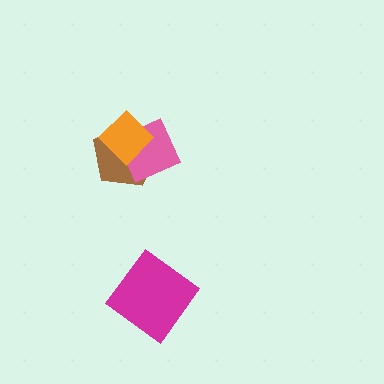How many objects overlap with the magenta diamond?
0 objects overlap with the magenta diamond.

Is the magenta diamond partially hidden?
No, no other shape covers it.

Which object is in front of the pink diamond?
The orange diamond is in front of the pink diamond.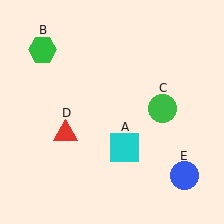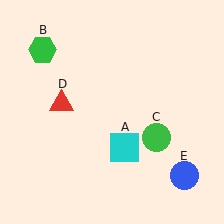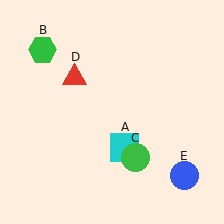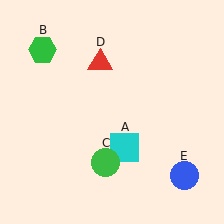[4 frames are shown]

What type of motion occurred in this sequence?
The green circle (object C), red triangle (object D) rotated clockwise around the center of the scene.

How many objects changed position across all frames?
2 objects changed position: green circle (object C), red triangle (object D).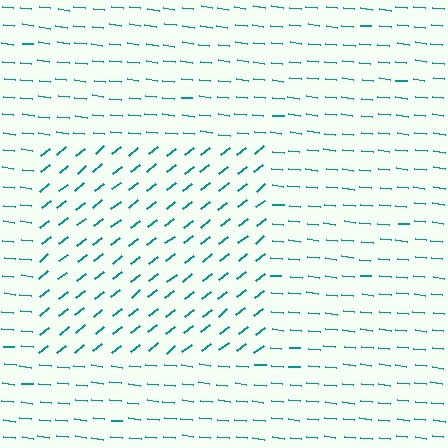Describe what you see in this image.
The image is filled with small teal line segments. A rectangle region in the image has lines oriented differently from the surrounding lines, creating a visible texture boundary.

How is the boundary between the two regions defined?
The boundary is defined purely by a change in line orientation (approximately 45 degrees difference). All lines are the same color and thickness.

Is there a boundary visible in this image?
Yes, there is a texture boundary formed by a change in line orientation.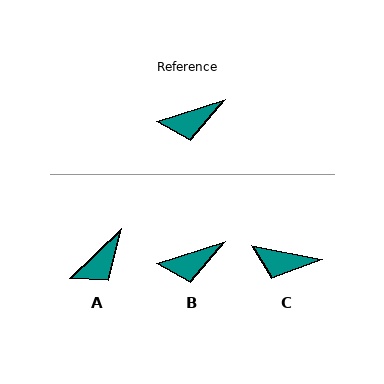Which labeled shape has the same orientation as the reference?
B.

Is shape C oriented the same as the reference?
No, it is off by about 29 degrees.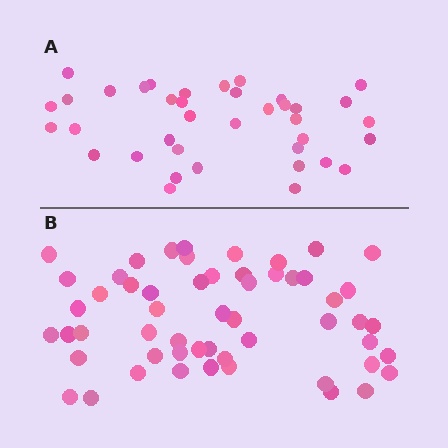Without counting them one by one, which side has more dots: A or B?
Region B (the bottom region) has more dots.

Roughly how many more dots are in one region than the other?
Region B has approximately 15 more dots than region A.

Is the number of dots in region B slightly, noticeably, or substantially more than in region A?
Region B has noticeably more, but not dramatically so. The ratio is roughly 1.4 to 1.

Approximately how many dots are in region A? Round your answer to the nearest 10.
About 40 dots. (The exact count is 38, which rounds to 40.)